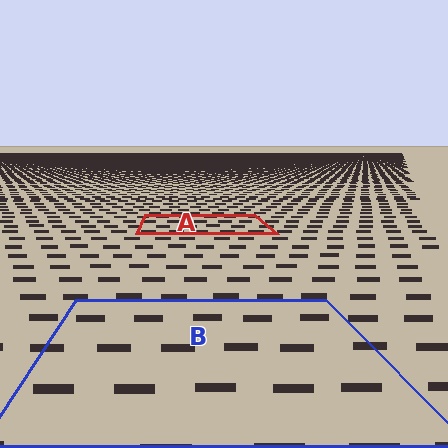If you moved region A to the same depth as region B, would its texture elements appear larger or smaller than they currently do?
They would appear larger. At a closer depth, the same texture elements are projected at a bigger on-screen size.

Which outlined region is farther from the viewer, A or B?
Region A is farther from the viewer — the texture elements inside it appear smaller and more densely packed.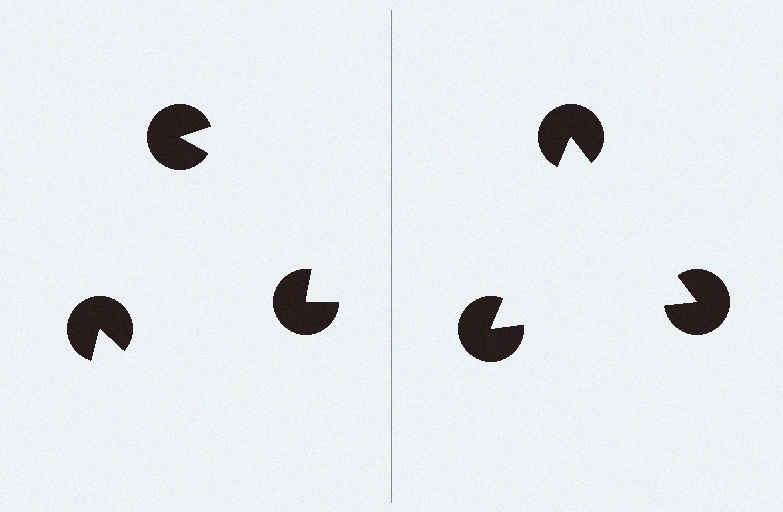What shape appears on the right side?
An illusory triangle.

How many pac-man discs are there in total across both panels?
6 — 3 on each side.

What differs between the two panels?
The pac-man discs are positioned identically on both sides; only the wedge orientations differ. On the right they align to a triangle; on the left they are misaligned.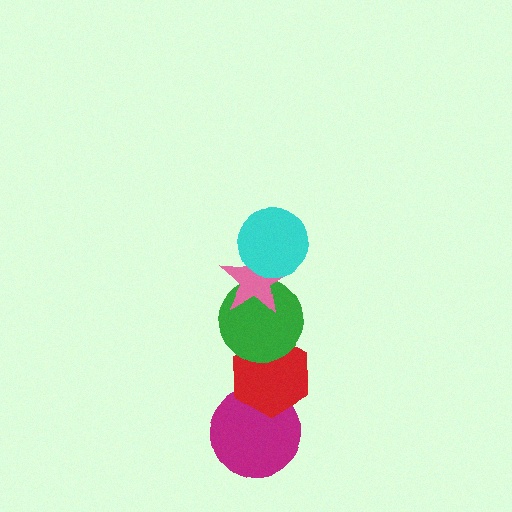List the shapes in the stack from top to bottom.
From top to bottom: the cyan circle, the pink star, the green circle, the red hexagon, the magenta circle.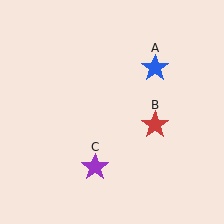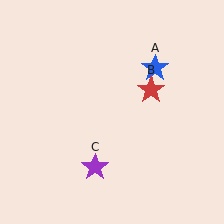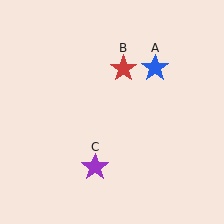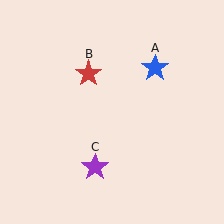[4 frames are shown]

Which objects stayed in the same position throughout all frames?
Blue star (object A) and purple star (object C) remained stationary.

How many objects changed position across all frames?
1 object changed position: red star (object B).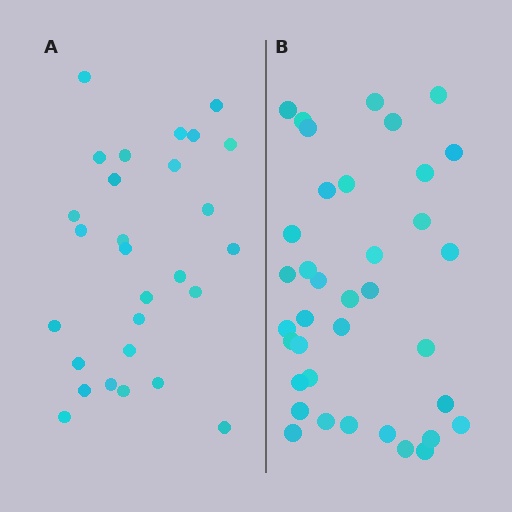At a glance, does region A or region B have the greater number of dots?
Region B (the right region) has more dots.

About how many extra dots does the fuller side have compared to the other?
Region B has roughly 8 or so more dots than region A.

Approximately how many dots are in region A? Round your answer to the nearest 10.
About 30 dots. (The exact count is 28, which rounds to 30.)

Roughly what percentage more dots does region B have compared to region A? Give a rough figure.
About 30% more.